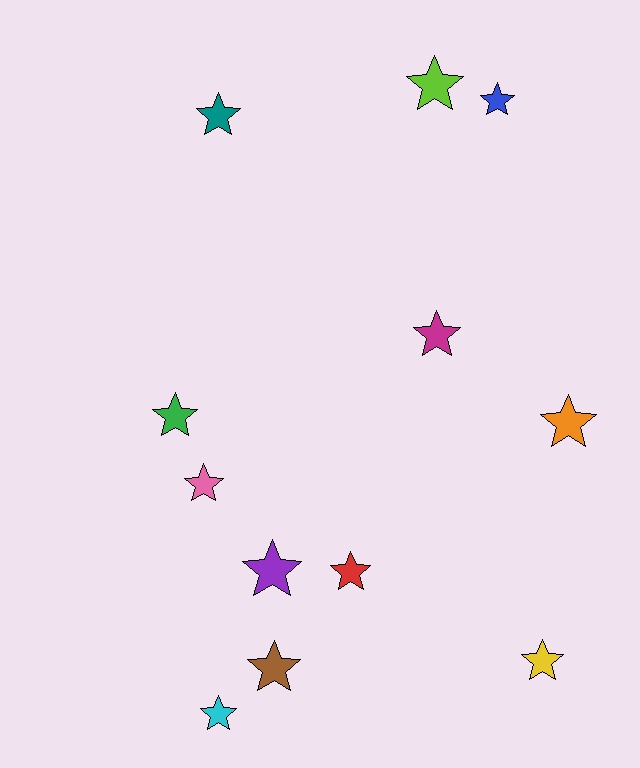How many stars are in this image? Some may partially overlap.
There are 12 stars.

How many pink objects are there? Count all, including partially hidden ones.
There is 1 pink object.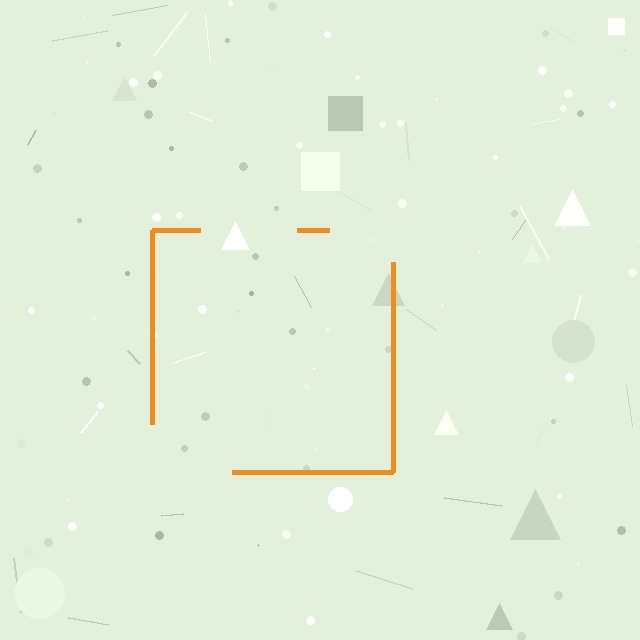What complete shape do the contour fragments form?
The contour fragments form a square.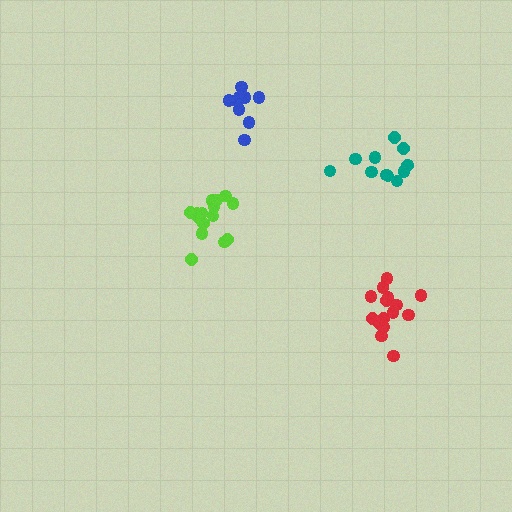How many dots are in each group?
Group 1: 15 dots, Group 2: 10 dots, Group 3: 15 dots, Group 4: 12 dots (52 total).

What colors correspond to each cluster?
The clusters are colored: lime, blue, red, teal.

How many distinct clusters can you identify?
There are 4 distinct clusters.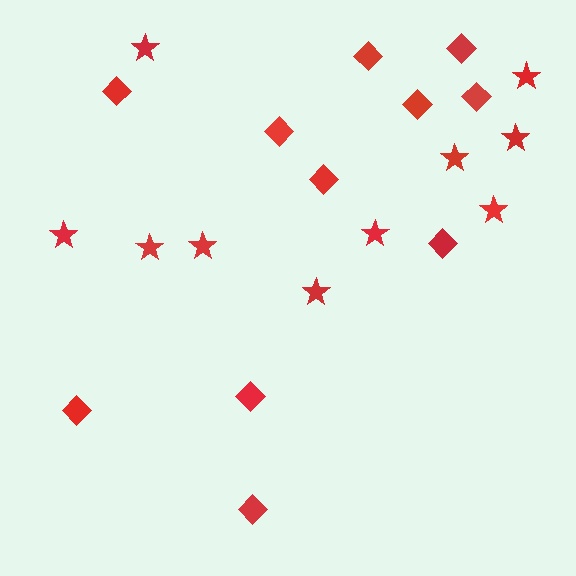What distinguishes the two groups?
There are 2 groups: one group of stars (10) and one group of diamonds (11).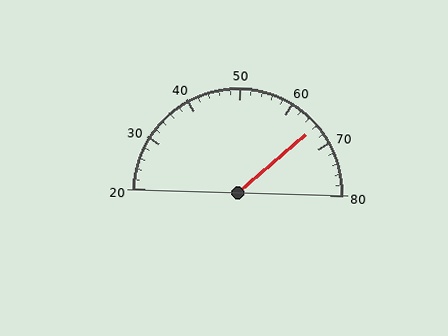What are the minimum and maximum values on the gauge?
The gauge ranges from 20 to 80.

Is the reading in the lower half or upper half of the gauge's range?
The reading is in the upper half of the range (20 to 80).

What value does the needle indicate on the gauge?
The needle indicates approximately 66.